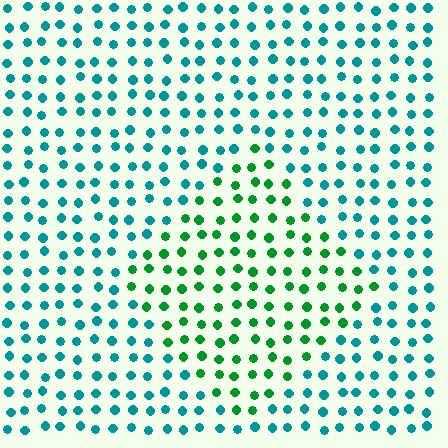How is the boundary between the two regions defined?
The boundary is defined purely by a slight shift in hue (about 46 degrees). Spacing, size, and orientation are identical on both sides.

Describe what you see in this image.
The image is filled with small teal elements in a uniform arrangement. A diamond-shaped region is visible where the elements are tinted to a slightly different hue, forming a subtle color boundary.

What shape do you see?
I see a diamond.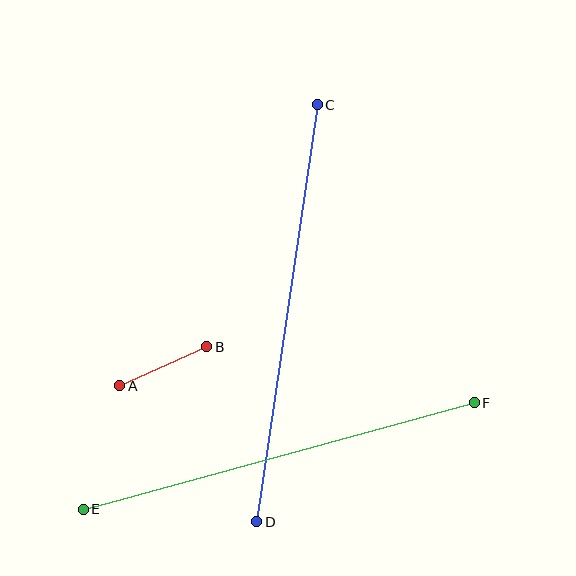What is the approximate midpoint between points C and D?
The midpoint is at approximately (287, 313) pixels.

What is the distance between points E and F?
The distance is approximately 405 pixels.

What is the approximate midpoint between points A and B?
The midpoint is at approximately (163, 366) pixels.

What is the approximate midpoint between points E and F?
The midpoint is at approximately (279, 456) pixels.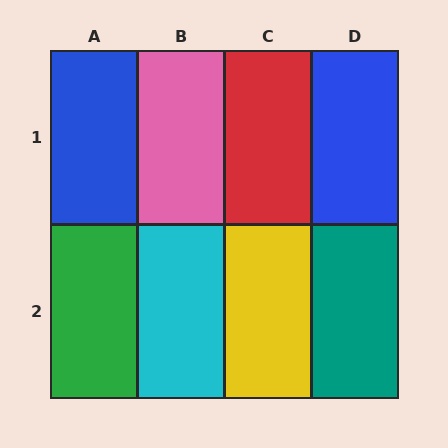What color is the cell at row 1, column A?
Blue.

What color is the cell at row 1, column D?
Blue.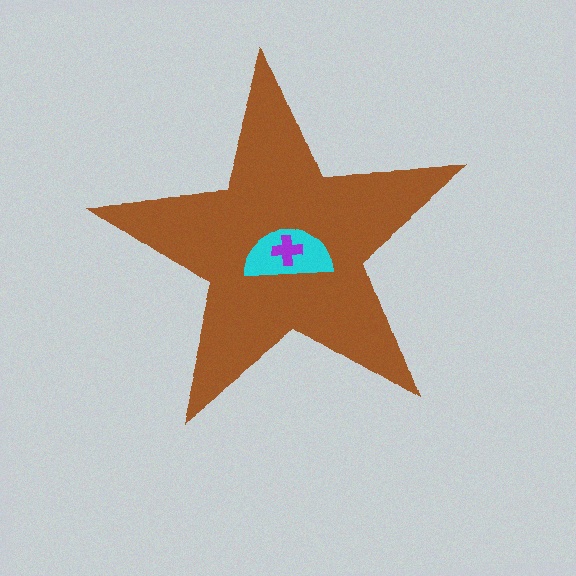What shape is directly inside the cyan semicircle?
The purple cross.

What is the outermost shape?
The brown star.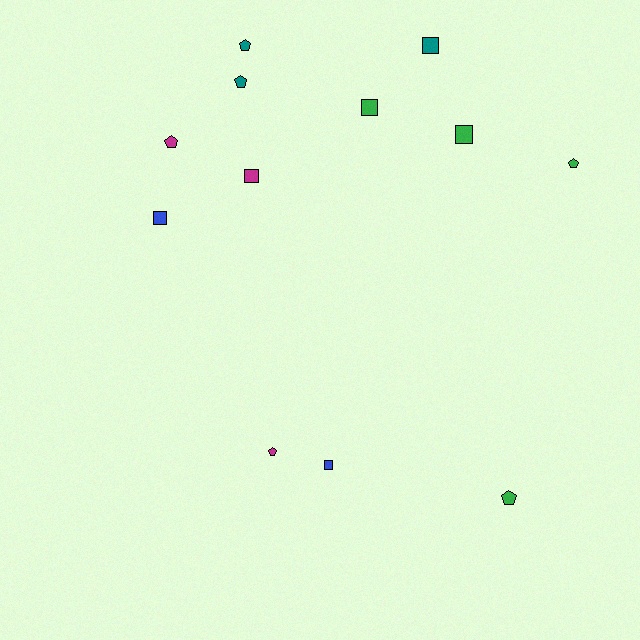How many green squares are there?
There are 2 green squares.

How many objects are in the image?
There are 12 objects.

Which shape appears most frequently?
Pentagon, with 6 objects.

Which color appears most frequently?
Green, with 4 objects.